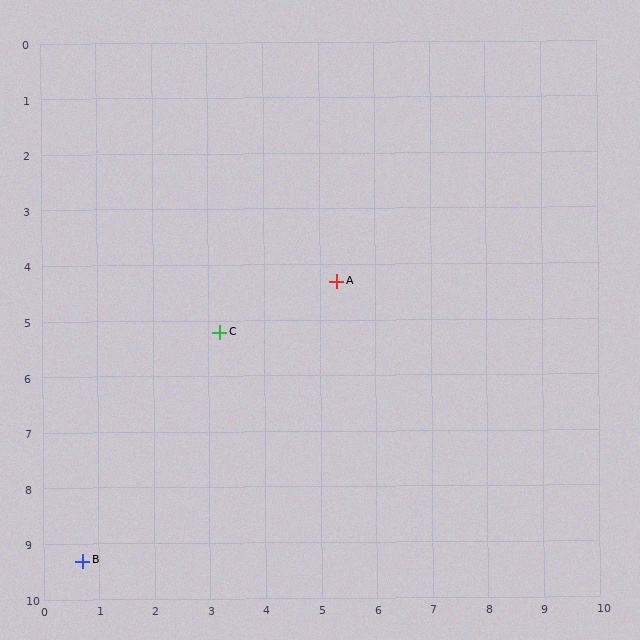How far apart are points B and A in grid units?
Points B and A are about 6.8 grid units apart.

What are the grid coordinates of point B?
Point B is at approximately (0.7, 9.3).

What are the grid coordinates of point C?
Point C is at approximately (3.2, 5.2).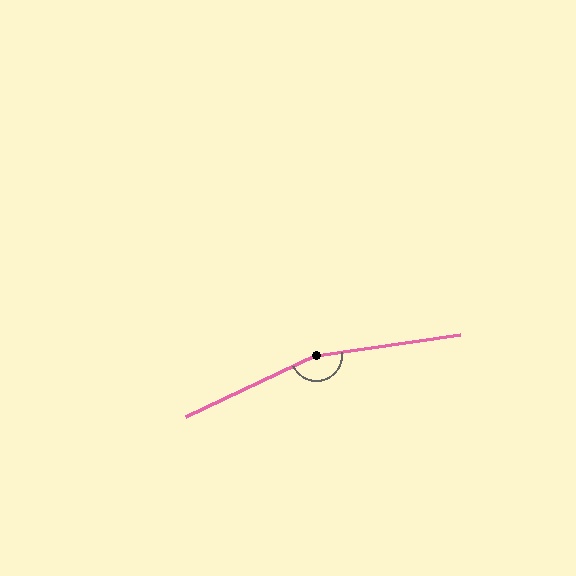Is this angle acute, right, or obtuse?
It is obtuse.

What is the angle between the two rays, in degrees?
Approximately 163 degrees.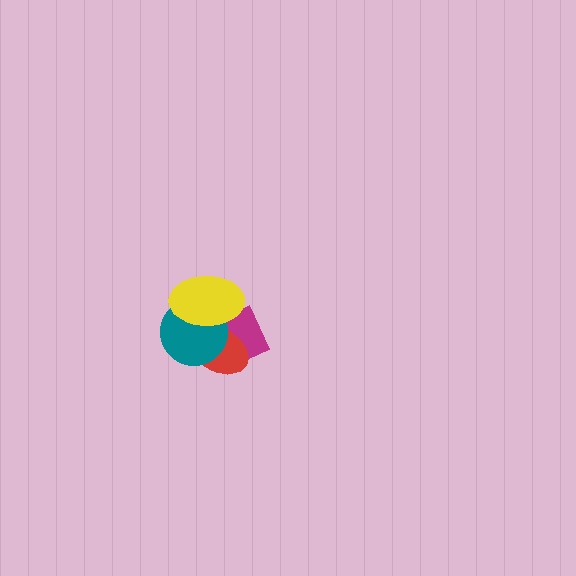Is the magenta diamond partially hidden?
Yes, it is partially covered by another shape.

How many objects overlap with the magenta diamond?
3 objects overlap with the magenta diamond.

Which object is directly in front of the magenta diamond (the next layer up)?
The red ellipse is directly in front of the magenta diamond.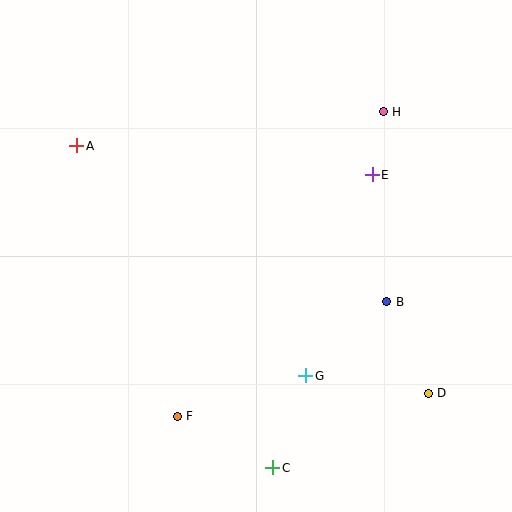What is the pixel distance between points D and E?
The distance between D and E is 226 pixels.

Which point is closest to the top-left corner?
Point A is closest to the top-left corner.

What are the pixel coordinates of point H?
Point H is at (383, 112).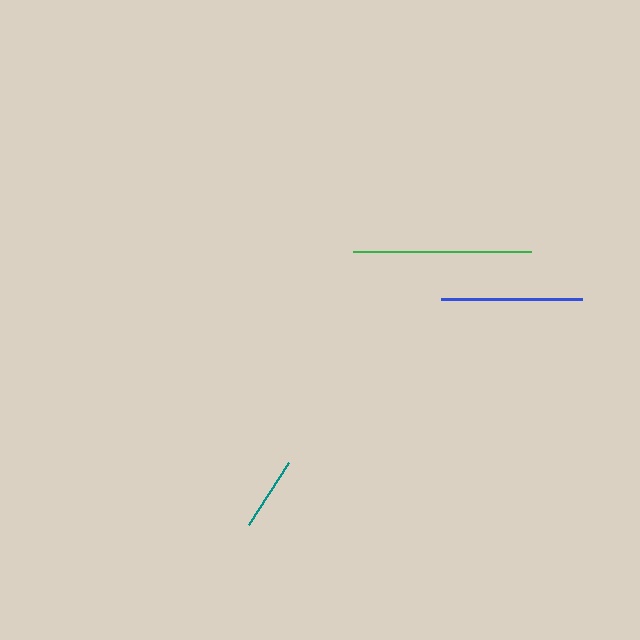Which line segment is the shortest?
The teal line is the shortest at approximately 74 pixels.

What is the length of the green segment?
The green segment is approximately 178 pixels long.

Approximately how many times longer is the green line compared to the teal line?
The green line is approximately 2.4 times the length of the teal line.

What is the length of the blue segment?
The blue segment is approximately 141 pixels long.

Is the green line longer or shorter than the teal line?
The green line is longer than the teal line.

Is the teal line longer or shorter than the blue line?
The blue line is longer than the teal line.